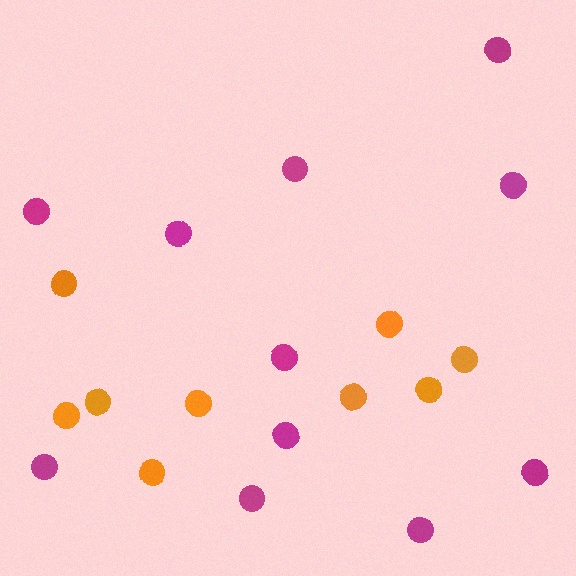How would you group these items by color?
There are 2 groups: one group of magenta circles (11) and one group of orange circles (9).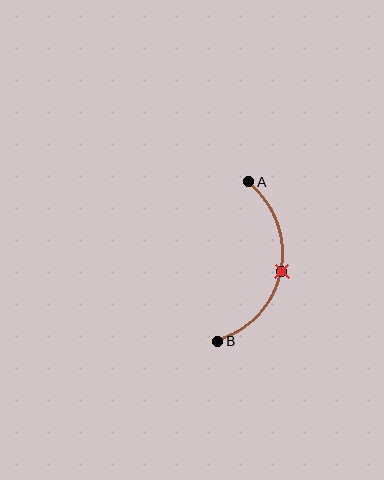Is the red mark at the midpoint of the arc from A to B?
Yes. The red mark lies on the arc at equal arc-length from both A and B — it is the arc midpoint.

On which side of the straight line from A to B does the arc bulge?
The arc bulges to the right of the straight line connecting A and B.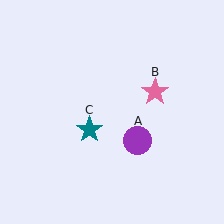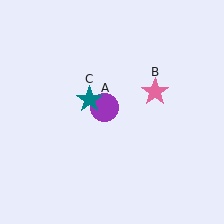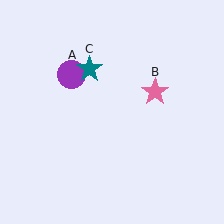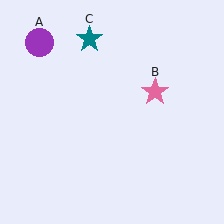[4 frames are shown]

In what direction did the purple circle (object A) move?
The purple circle (object A) moved up and to the left.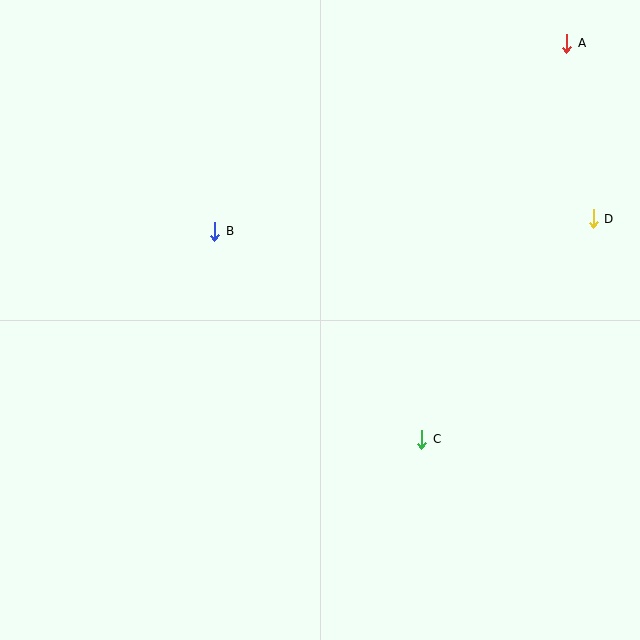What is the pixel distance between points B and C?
The distance between B and C is 293 pixels.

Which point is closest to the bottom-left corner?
Point B is closest to the bottom-left corner.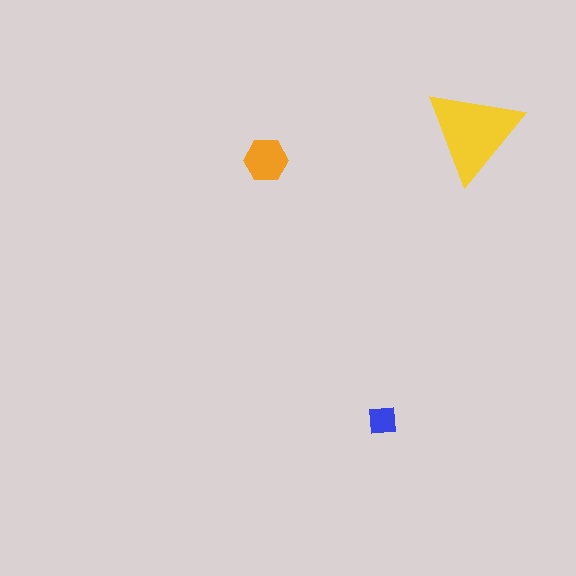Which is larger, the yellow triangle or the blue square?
The yellow triangle.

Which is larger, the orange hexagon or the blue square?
The orange hexagon.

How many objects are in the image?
There are 3 objects in the image.